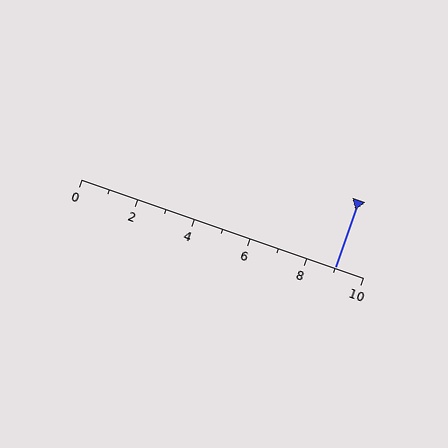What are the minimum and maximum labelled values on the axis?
The axis runs from 0 to 10.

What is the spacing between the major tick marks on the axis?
The major ticks are spaced 2 apart.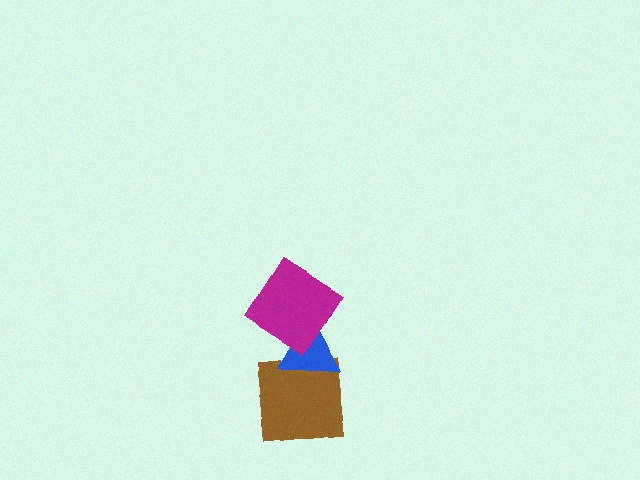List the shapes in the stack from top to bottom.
From top to bottom: the magenta diamond, the blue triangle, the brown square.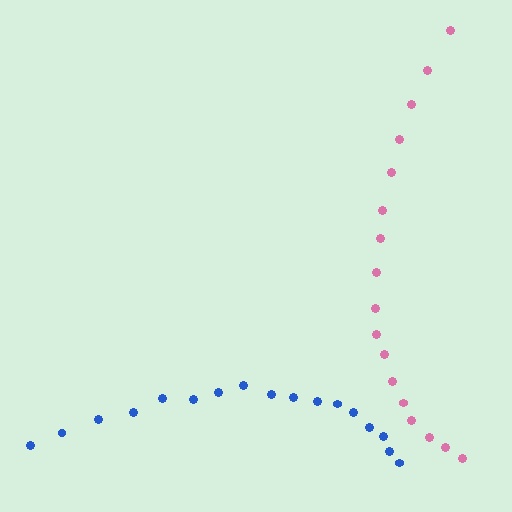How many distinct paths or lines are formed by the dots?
There are 2 distinct paths.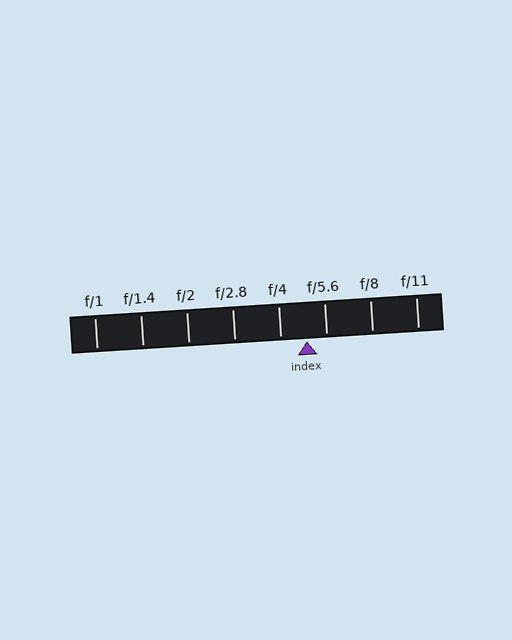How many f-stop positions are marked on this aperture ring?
There are 8 f-stop positions marked.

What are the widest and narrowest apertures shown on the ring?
The widest aperture shown is f/1 and the narrowest is f/11.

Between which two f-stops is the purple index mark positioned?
The index mark is between f/4 and f/5.6.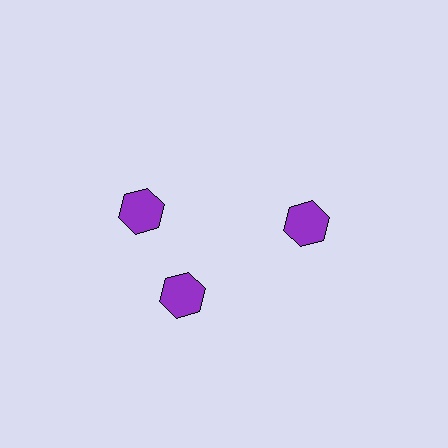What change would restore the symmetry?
The symmetry would be restored by rotating it back into even spacing with its neighbors so that all 3 hexagons sit at equal angles and equal distance from the center.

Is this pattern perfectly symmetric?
No. The 3 purple hexagons are arranged in a ring, but one element near the 11 o'clock position is rotated out of alignment along the ring, breaking the 3-fold rotational symmetry.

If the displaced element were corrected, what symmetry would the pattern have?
It would have 3-fold rotational symmetry — the pattern would map onto itself every 120 degrees.